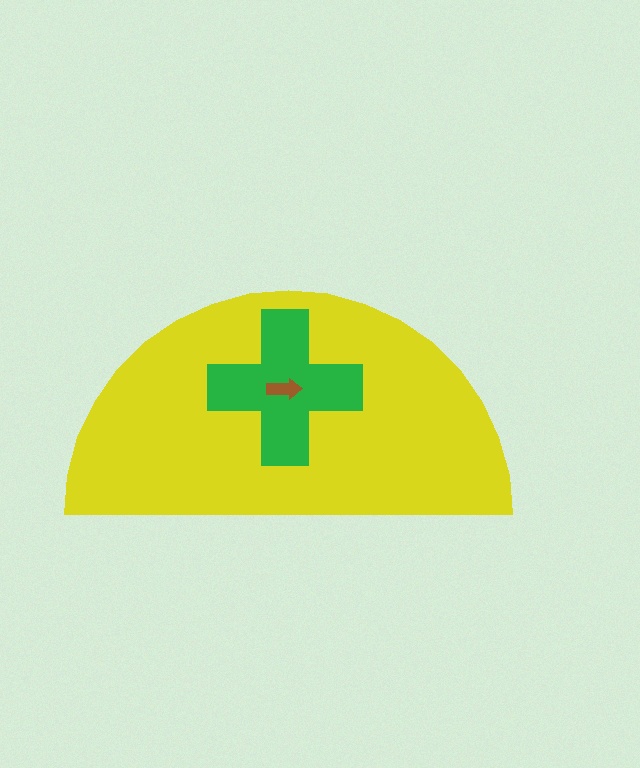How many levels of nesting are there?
3.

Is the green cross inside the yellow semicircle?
Yes.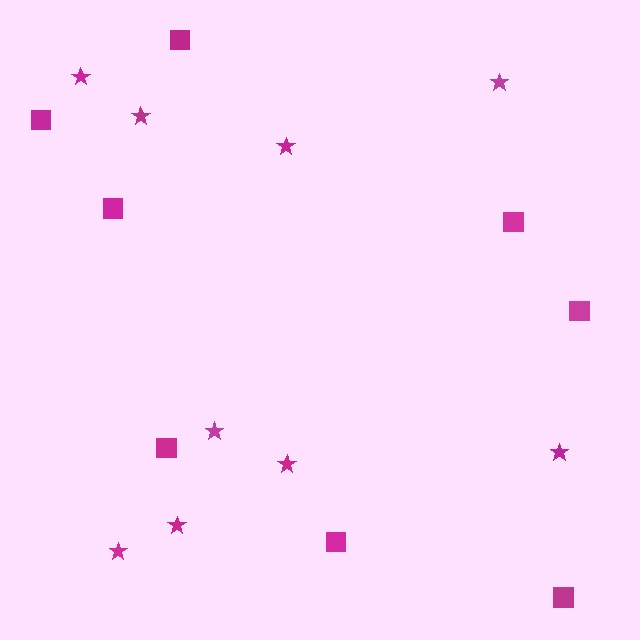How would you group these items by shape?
There are 2 groups: one group of stars (9) and one group of squares (8).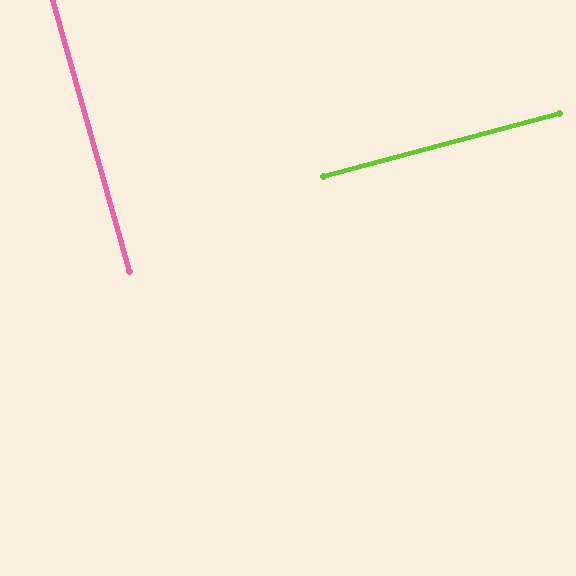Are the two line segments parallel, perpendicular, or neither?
Perpendicular — they meet at approximately 89°.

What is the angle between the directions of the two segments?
Approximately 89 degrees.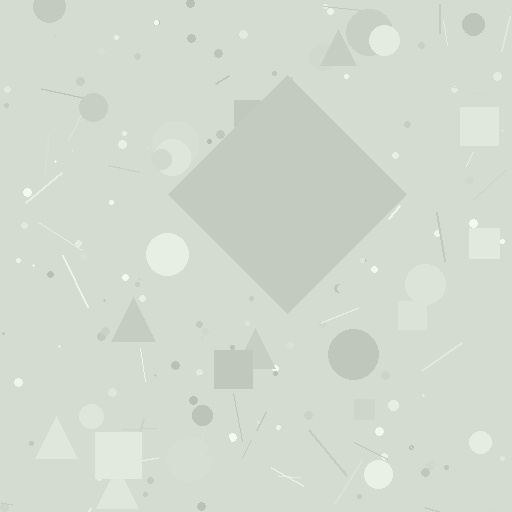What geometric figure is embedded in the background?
A diamond is embedded in the background.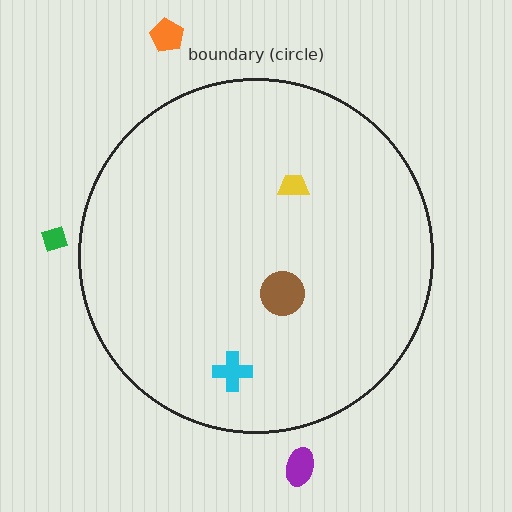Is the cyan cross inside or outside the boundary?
Inside.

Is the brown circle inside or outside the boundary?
Inside.